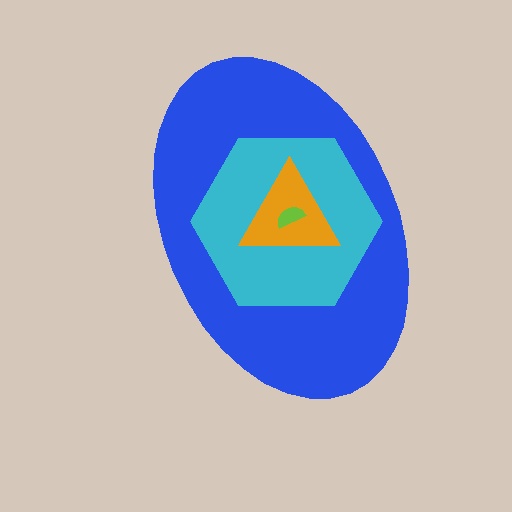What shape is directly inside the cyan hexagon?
The orange triangle.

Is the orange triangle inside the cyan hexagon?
Yes.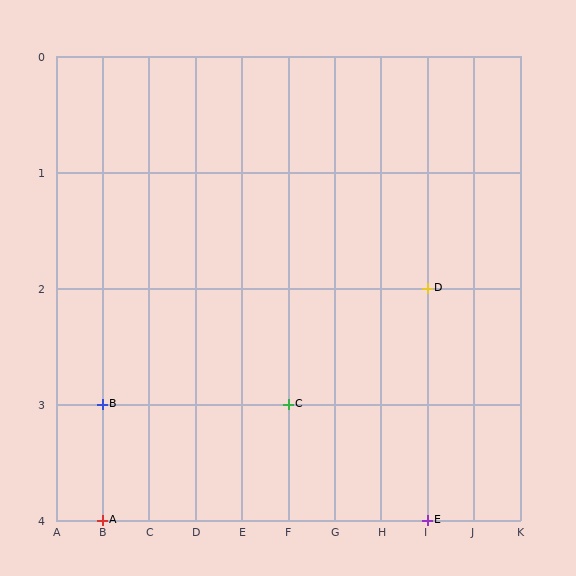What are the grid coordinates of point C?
Point C is at grid coordinates (F, 3).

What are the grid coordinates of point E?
Point E is at grid coordinates (I, 4).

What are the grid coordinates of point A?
Point A is at grid coordinates (B, 4).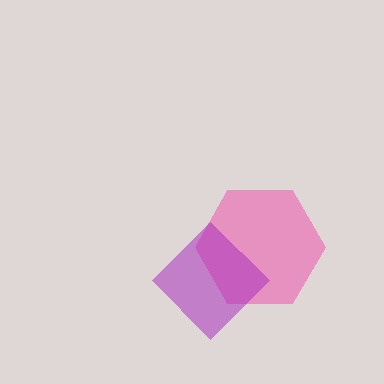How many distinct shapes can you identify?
There are 2 distinct shapes: a pink hexagon, a purple diamond.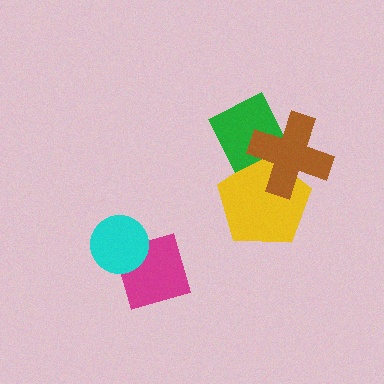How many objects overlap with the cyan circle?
1 object overlaps with the cyan circle.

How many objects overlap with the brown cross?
2 objects overlap with the brown cross.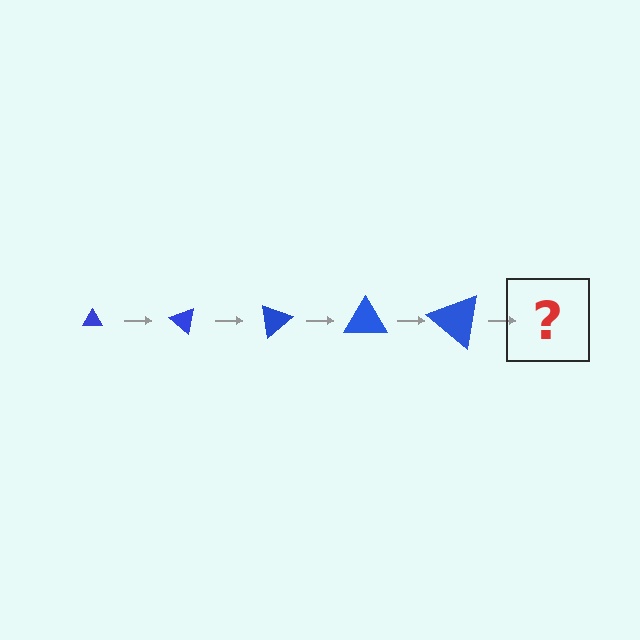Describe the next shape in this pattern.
It should be a triangle, larger than the previous one and rotated 200 degrees from the start.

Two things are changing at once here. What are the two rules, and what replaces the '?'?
The two rules are that the triangle grows larger each step and it rotates 40 degrees each step. The '?' should be a triangle, larger than the previous one and rotated 200 degrees from the start.